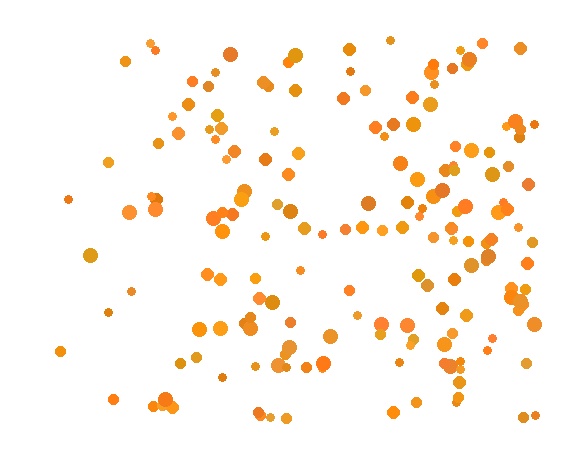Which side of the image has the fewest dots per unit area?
The left.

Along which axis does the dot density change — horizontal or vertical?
Horizontal.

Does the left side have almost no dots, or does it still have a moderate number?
Still a moderate number, just noticeably fewer than the right.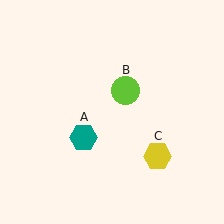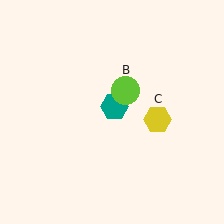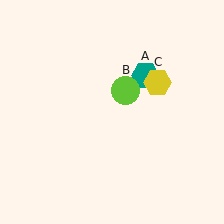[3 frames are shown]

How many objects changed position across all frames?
2 objects changed position: teal hexagon (object A), yellow hexagon (object C).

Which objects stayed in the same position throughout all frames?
Lime circle (object B) remained stationary.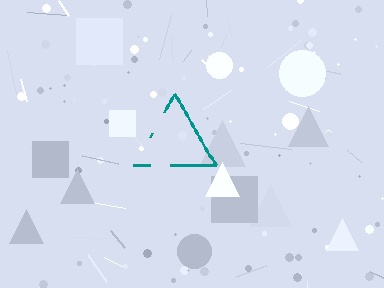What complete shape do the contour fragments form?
The contour fragments form a triangle.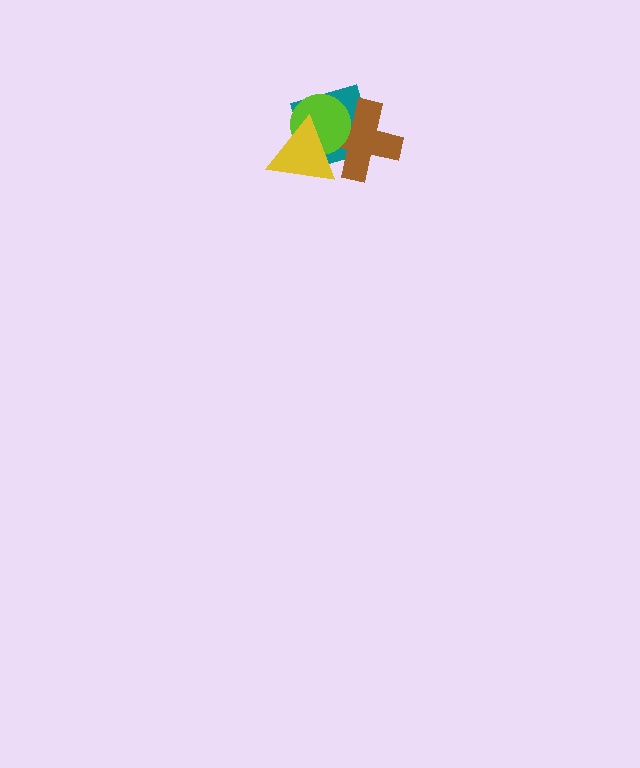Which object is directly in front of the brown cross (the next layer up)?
The lime circle is directly in front of the brown cross.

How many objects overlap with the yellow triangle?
3 objects overlap with the yellow triangle.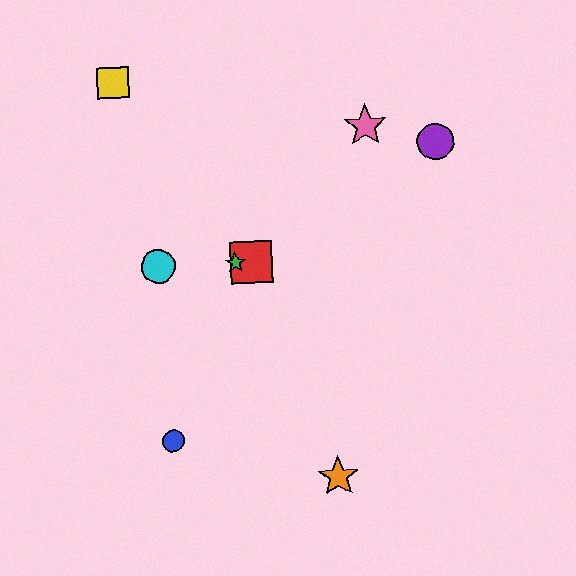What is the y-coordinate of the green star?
The green star is at y≈263.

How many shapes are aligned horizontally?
3 shapes (the red square, the green star, the cyan circle) are aligned horizontally.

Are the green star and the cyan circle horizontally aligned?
Yes, both are at y≈263.